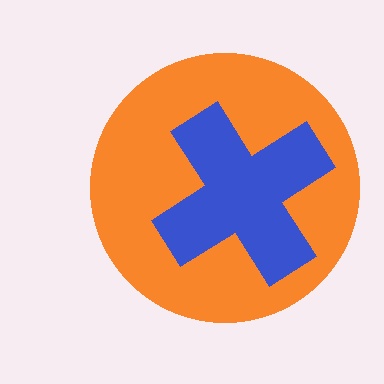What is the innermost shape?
The blue cross.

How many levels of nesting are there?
2.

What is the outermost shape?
The orange circle.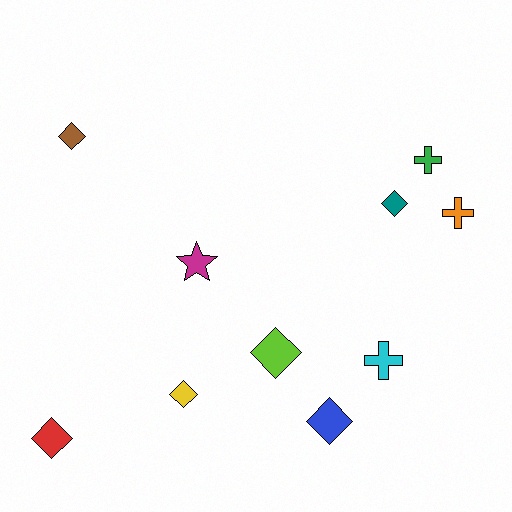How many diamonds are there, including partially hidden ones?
There are 6 diamonds.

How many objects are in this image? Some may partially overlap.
There are 10 objects.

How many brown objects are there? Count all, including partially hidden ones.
There is 1 brown object.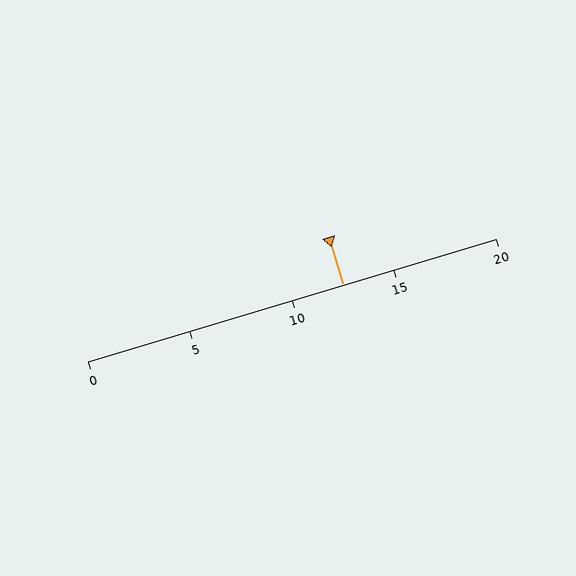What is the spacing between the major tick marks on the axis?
The major ticks are spaced 5 apart.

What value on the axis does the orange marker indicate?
The marker indicates approximately 12.5.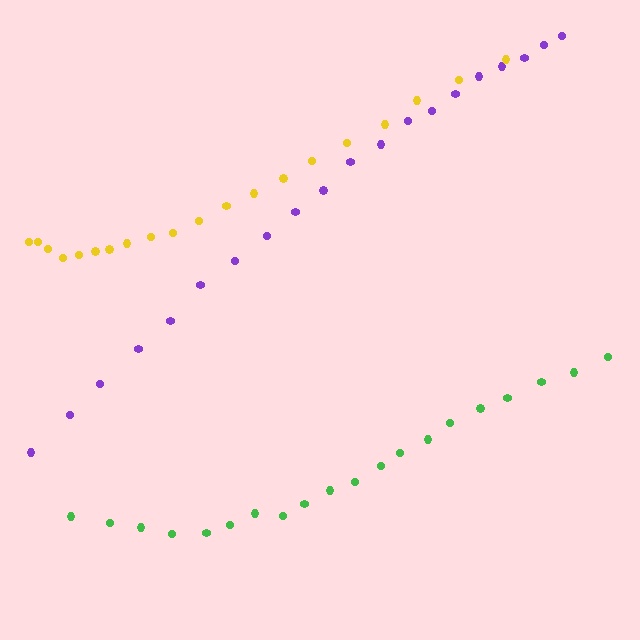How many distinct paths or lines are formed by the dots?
There are 3 distinct paths.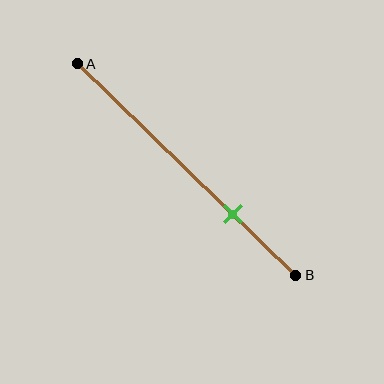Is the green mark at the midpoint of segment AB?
No, the mark is at about 70% from A, not at the 50% midpoint.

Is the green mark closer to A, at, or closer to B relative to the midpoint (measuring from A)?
The green mark is closer to point B than the midpoint of segment AB.